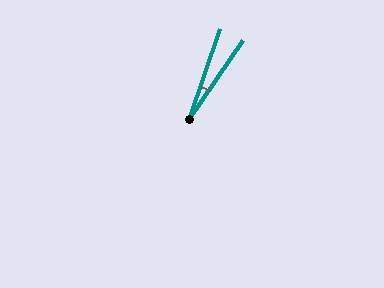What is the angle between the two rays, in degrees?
Approximately 16 degrees.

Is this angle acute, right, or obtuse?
It is acute.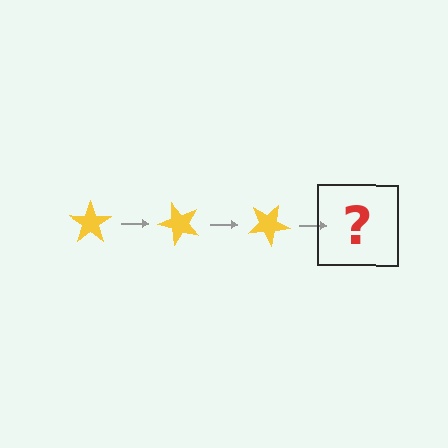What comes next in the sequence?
The next element should be a yellow star rotated 150 degrees.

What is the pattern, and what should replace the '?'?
The pattern is that the star rotates 50 degrees each step. The '?' should be a yellow star rotated 150 degrees.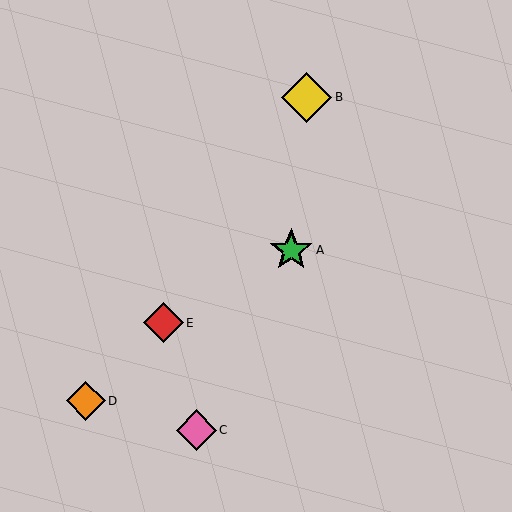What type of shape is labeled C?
Shape C is a pink diamond.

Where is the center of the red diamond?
The center of the red diamond is at (163, 323).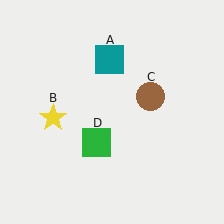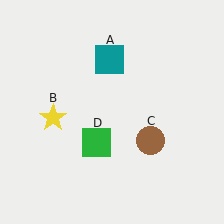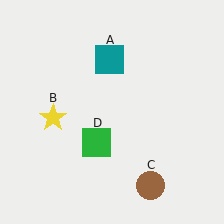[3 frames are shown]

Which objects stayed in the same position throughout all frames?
Teal square (object A) and yellow star (object B) and green square (object D) remained stationary.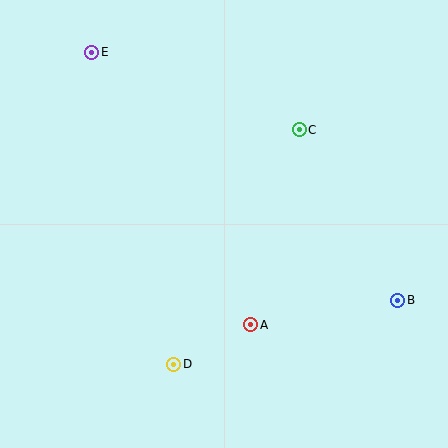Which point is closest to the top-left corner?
Point E is closest to the top-left corner.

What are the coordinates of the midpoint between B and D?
The midpoint between B and D is at (286, 332).